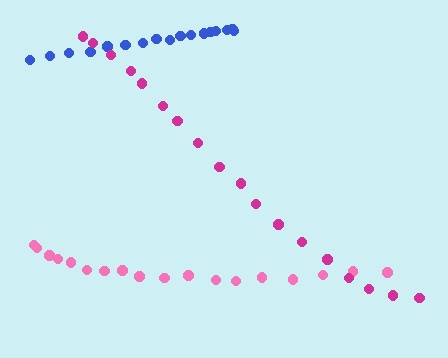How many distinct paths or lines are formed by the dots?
There are 3 distinct paths.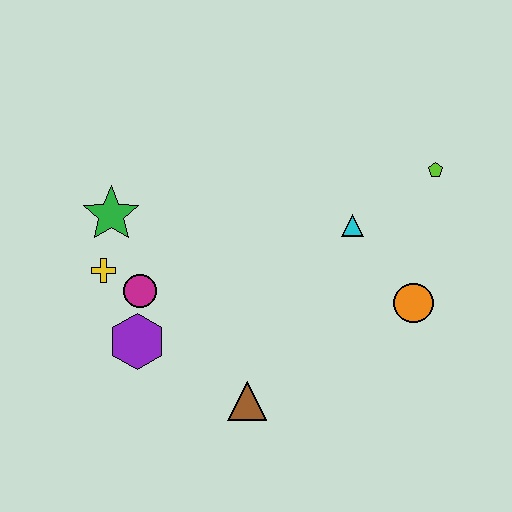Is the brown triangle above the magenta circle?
No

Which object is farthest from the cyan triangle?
The yellow cross is farthest from the cyan triangle.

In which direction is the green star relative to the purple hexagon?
The green star is above the purple hexagon.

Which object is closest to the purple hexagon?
The magenta circle is closest to the purple hexagon.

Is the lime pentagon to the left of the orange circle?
No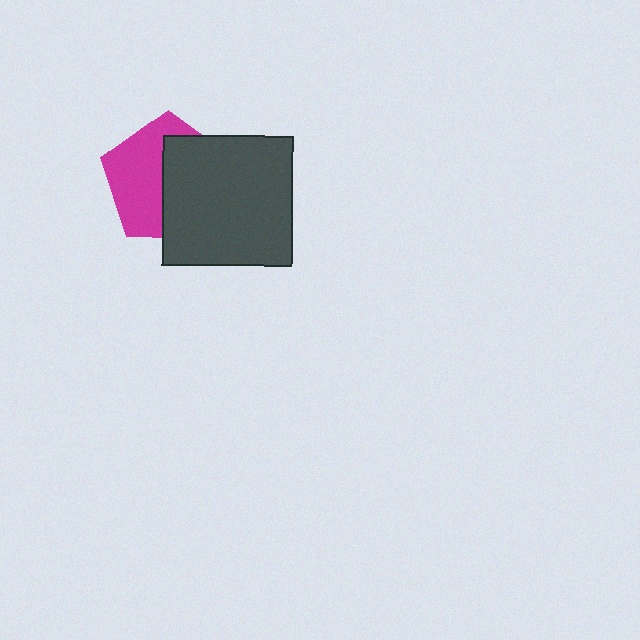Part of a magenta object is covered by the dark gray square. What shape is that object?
It is a pentagon.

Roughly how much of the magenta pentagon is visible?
About half of it is visible (roughly 49%).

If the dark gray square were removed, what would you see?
You would see the complete magenta pentagon.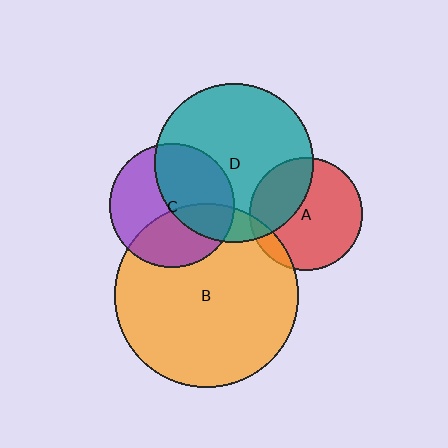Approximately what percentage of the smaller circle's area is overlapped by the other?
Approximately 10%.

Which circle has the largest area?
Circle B (orange).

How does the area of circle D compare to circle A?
Approximately 2.0 times.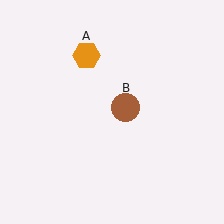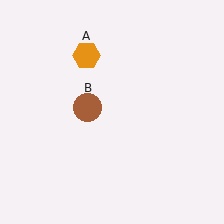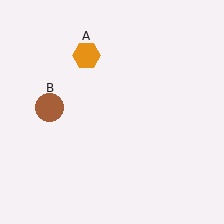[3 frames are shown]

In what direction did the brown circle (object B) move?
The brown circle (object B) moved left.